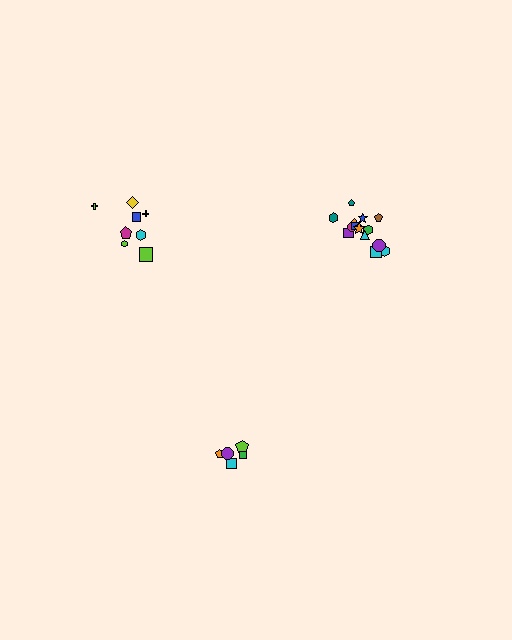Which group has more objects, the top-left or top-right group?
The top-right group.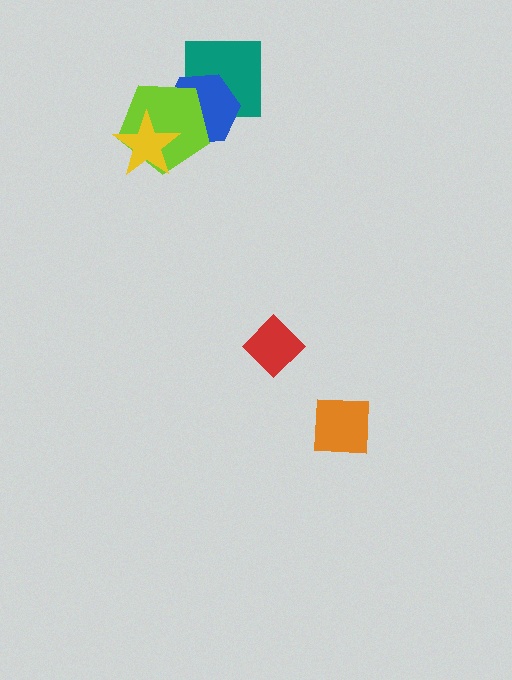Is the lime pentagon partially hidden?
Yes, it is partially covered by another shape.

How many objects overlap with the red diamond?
0 objects overlap with the red diamond.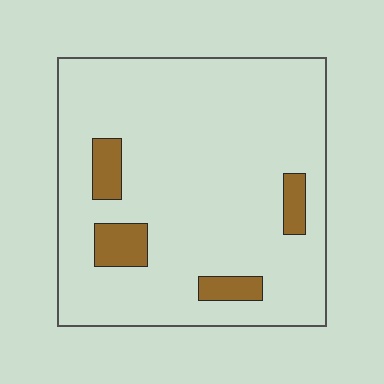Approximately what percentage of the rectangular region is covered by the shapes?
Approximately 10%.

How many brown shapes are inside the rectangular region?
4.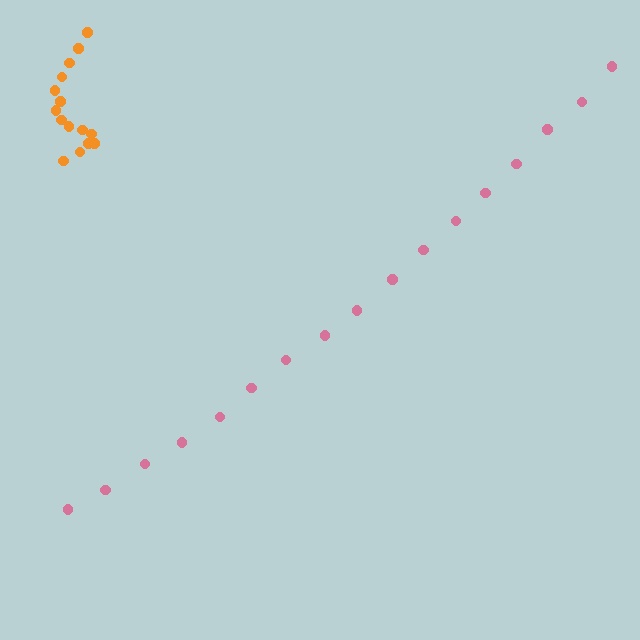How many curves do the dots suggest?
There are 2 distinct paths.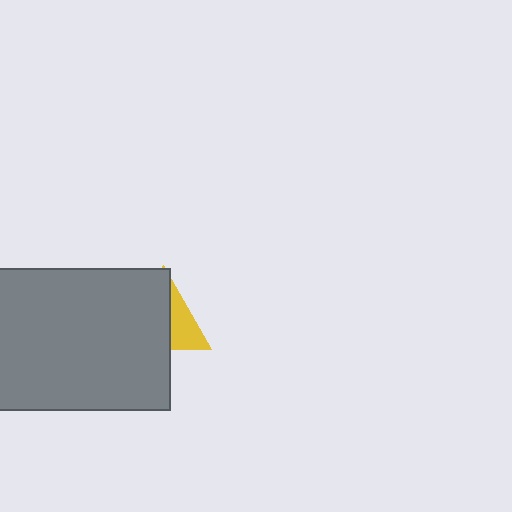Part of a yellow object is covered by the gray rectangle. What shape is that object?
It is a triangle.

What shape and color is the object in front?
The object in front is a gray rectangle.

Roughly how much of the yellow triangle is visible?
A small part of it is visible (roughly 35%).